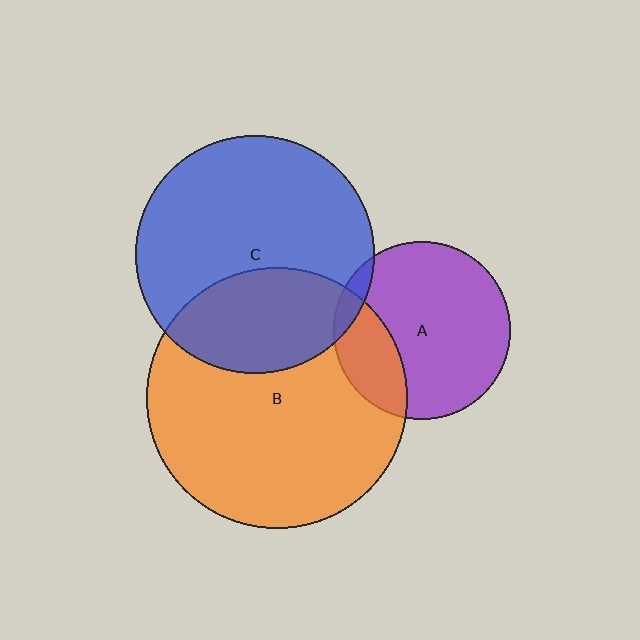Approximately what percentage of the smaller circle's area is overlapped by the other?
Approximately 5%.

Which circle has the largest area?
Circle B (orange).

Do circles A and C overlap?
Yes.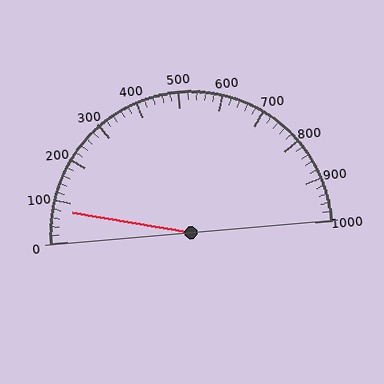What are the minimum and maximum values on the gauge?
The gauge ranges from 0 to 1000.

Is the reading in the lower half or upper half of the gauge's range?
The reading is in the lower half of the range (0 to 1000).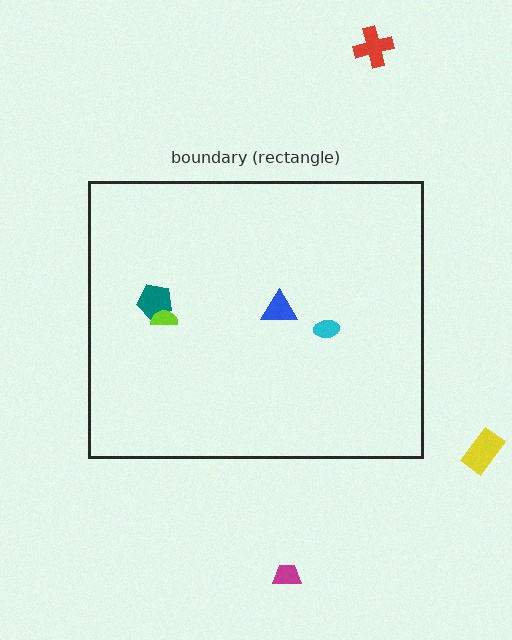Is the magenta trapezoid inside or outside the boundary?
Outside.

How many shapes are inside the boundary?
4 inside, 3 outside.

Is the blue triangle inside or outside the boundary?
Inside.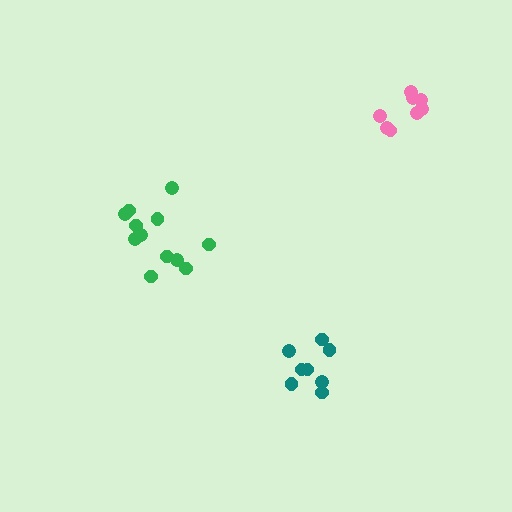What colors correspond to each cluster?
The clusters are colored: pink, teal, green.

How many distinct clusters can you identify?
There are 3 distinct clusters.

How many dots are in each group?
Group 1: 8 dots, Group 2: 8 dots, Group 3: 12 dots (28 total).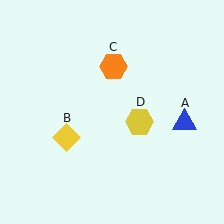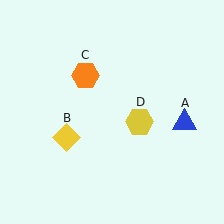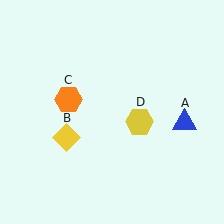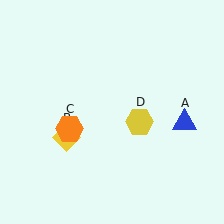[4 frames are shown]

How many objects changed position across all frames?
1 object changed position: orange hexagon (object C).